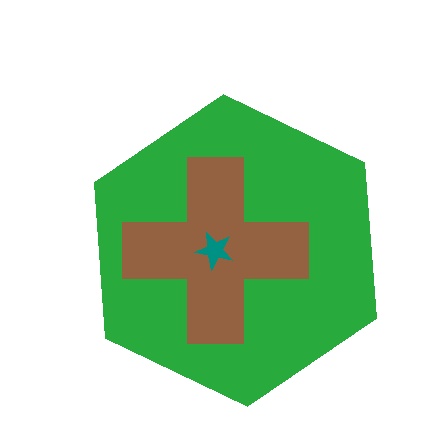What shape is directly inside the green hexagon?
The brown cross.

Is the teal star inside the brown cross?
Yes.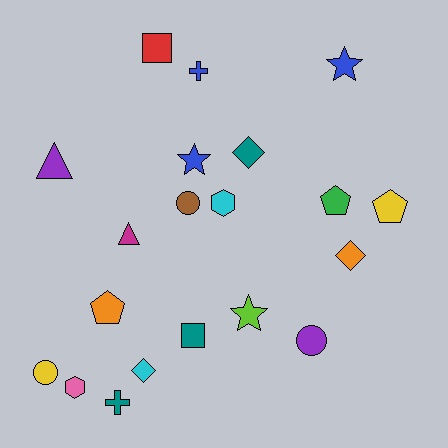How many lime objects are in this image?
There is 1 lime object.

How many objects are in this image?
There are 20 objects.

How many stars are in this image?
There are 3 stars.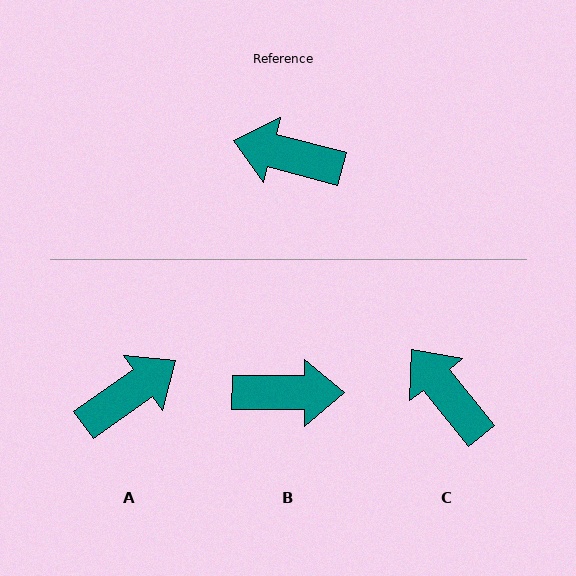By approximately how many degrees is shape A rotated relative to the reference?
Approximately 130 degrees clockwise.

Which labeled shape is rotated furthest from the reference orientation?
B, about 165 degrees away.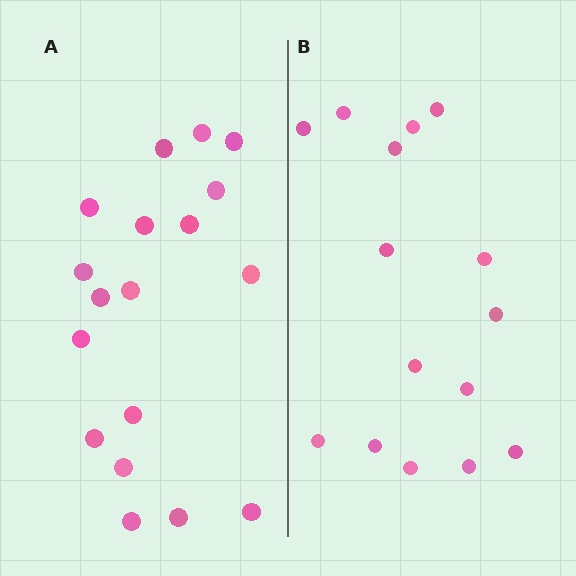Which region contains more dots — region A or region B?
Region A (the left region) has more dots.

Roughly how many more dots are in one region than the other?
Region A has just a few more — roughly 2 or 3 more dots than region B.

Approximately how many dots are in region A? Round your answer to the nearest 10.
About 20 dots. (The exact count is 18, which rounds to 20.)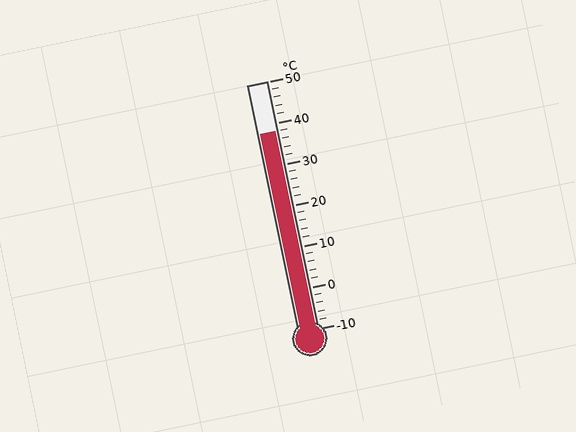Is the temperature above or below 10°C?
The temperature is above 10°C.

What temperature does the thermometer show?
The thermometer shows approximately 38°C.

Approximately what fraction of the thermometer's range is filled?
The thermometer is filled to approximately 80% of its range.